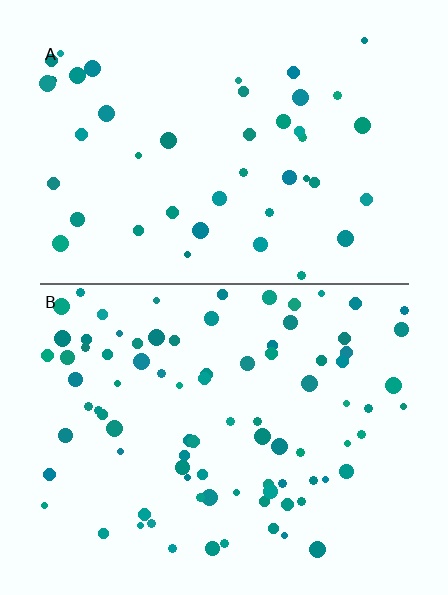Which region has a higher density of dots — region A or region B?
B (the bottom).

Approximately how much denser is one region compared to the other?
Approximately 2.0× — region B over region A.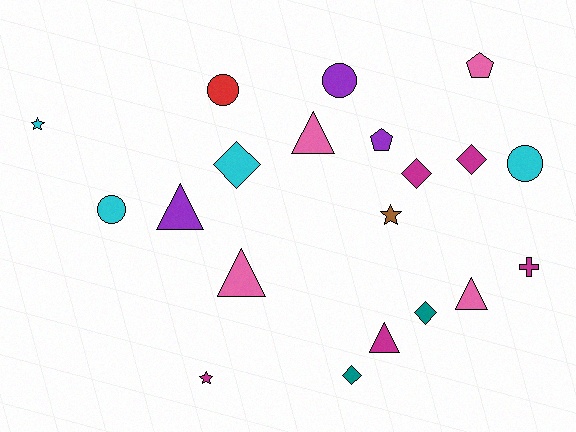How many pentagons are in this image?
There are 2 pentagons.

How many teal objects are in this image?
There are 2 teal objects.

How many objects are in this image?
There are 20 objects.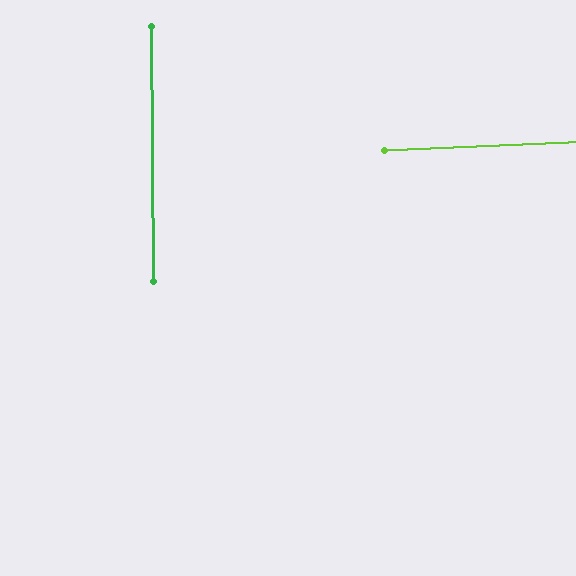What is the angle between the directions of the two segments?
Approximately 88 degrees.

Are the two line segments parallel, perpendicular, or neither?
Perpendicular — they meet at approximately 88°.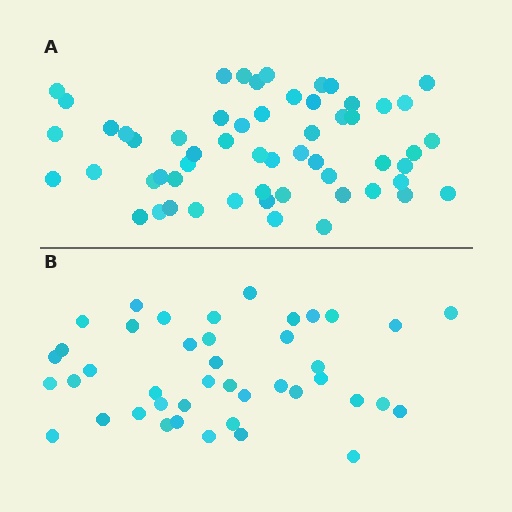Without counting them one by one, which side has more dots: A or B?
Region A (the top region) has more dots.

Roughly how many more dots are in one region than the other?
Region A has approximately 15 more dots than region B.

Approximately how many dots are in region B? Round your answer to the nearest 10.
About 40 dots. (The exact count is 42, which rounds to 40.)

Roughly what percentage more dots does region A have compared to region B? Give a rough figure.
About 35% more.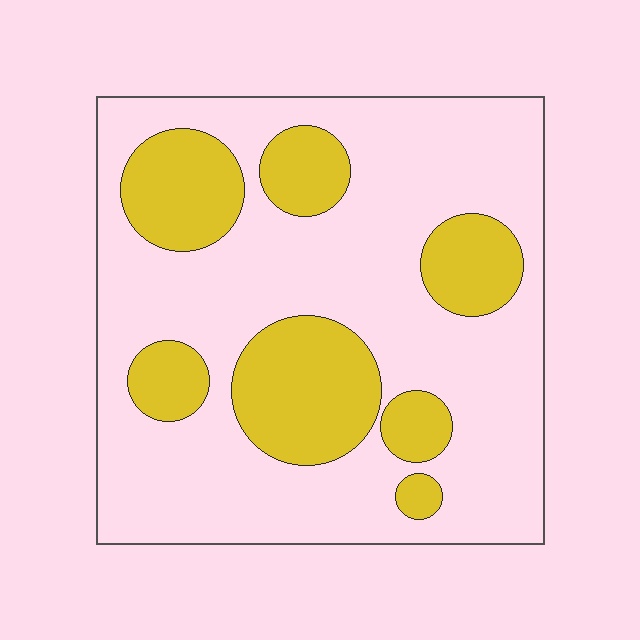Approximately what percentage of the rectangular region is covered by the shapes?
Approximately 30%.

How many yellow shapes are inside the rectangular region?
7.